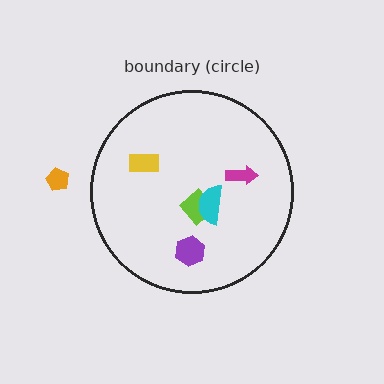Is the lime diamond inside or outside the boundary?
Inside.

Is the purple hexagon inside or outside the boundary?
Inside.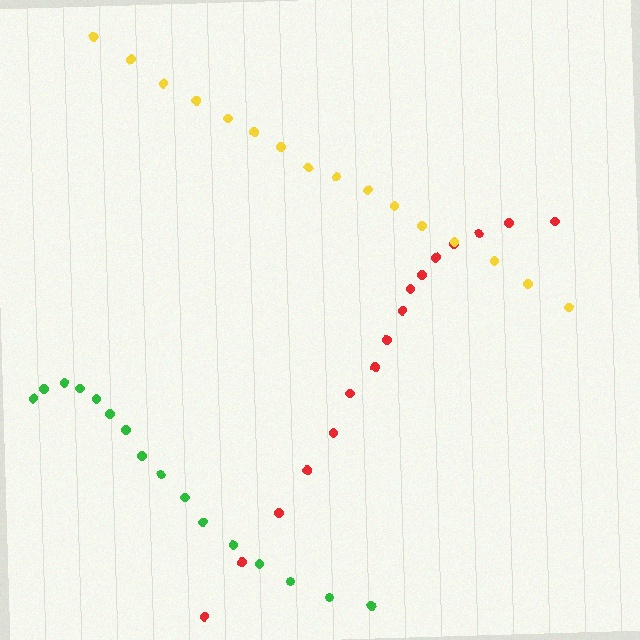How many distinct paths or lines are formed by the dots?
There are 3 distinct paths.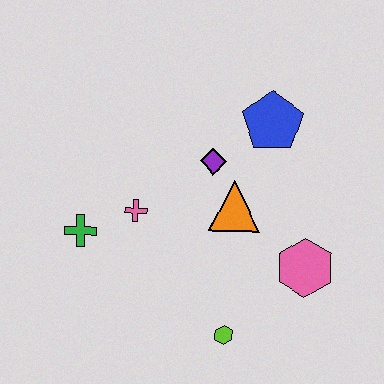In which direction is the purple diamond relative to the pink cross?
The purple diamond is to the right of the pink cross.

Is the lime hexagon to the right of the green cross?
Yes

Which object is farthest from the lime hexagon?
The blue pentagon is farthest from the lime hexagon.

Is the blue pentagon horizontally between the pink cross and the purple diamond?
No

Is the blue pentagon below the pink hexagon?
No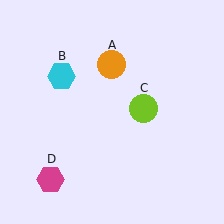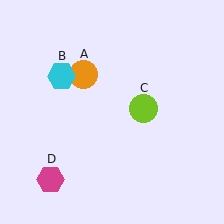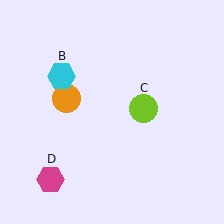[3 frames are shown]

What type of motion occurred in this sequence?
The orange circle (object A) rotated counterclockwise around the center of the scene.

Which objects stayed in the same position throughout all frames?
Cyan hexagon (object B) and lime circle (object C) and magenta hexagon (object D) remained stationary.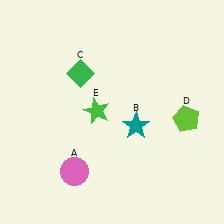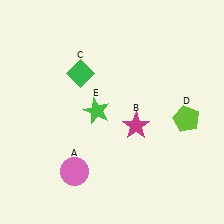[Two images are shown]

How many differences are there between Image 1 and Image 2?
There is 1 difference between the two images.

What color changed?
The star (B) changed from teal in Image 1 to magenta in Image 2.